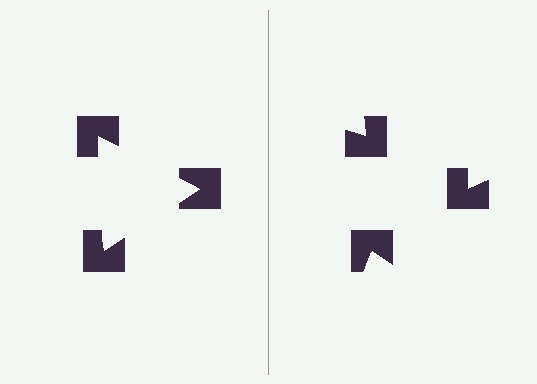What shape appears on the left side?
An illusory triangle.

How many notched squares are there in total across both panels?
6 — 3 on each side.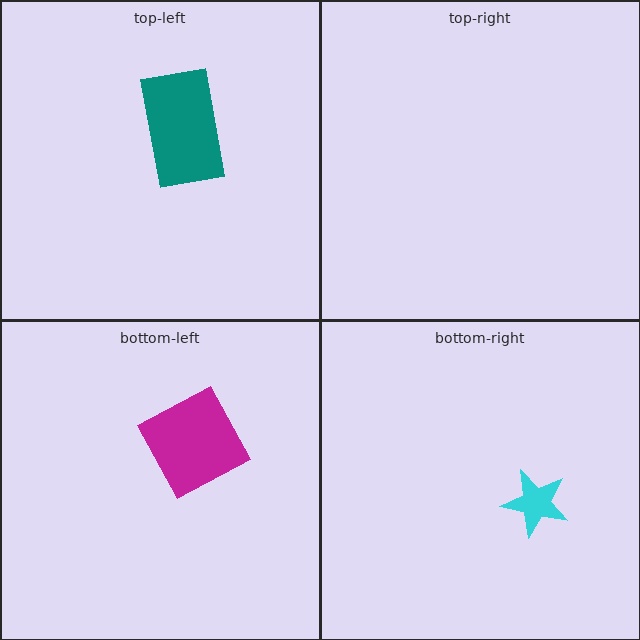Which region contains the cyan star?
The bottom-right region.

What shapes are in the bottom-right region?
The cyan star.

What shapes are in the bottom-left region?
The magenta square.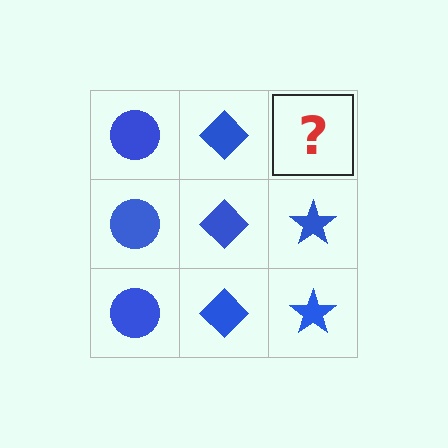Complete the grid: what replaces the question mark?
The question mark should be replaced with a blue star.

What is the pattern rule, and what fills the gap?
The rule is that each column has a consistent shape. The gap should be filled with a blue star.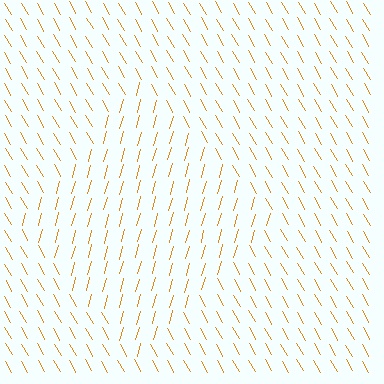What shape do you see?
I see a diamond.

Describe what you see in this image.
The image is filled with small orange line segments. A diamond region in the image has lines oriented differently from the surrounding lines, creating a visible texture boundary.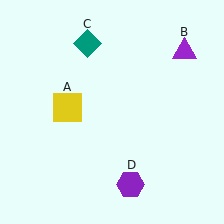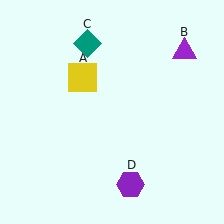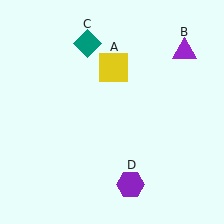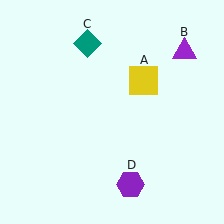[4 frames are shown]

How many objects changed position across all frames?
1 object changed position: yellow square (object A).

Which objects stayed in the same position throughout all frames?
Purple triangle (object B) and teal diamond (object C) and purple hexagon (object D) remained stationary.